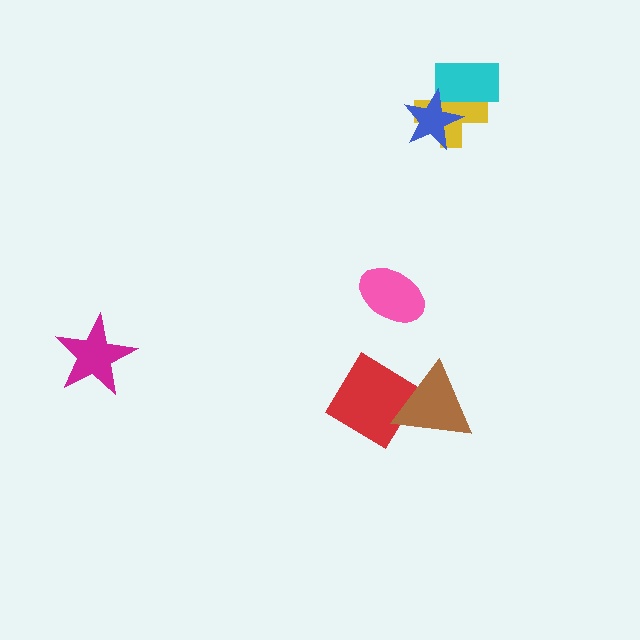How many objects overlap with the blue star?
2 objects overlap with the blue star.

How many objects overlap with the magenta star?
0 objects overlap with the magenta star.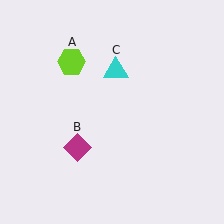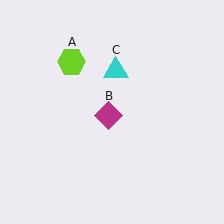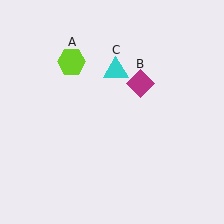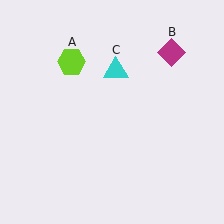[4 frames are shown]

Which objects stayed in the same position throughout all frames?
Lime hexagon (object A) and cyan triangle (object C) remained stationary.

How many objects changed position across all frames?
1 object changed position: magenta diamond (object B).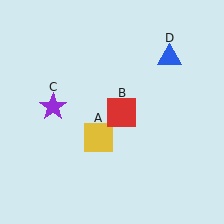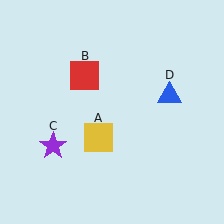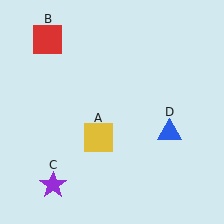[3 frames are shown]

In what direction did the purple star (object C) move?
The purple star (object C) moved down.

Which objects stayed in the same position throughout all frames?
Yellow square (object A) remained stationary.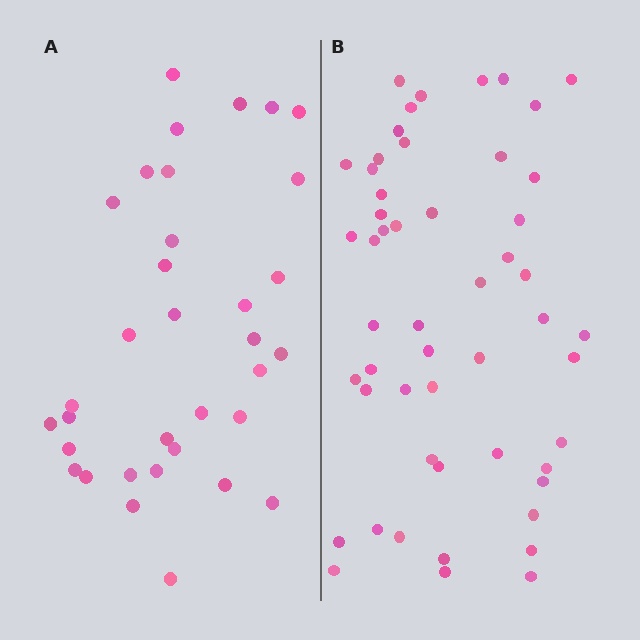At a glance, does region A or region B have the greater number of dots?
Region B (the right region) has more dots.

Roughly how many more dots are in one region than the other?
Region B has approximately 20 more dots than region A.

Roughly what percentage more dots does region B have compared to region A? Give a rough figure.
About 55% more.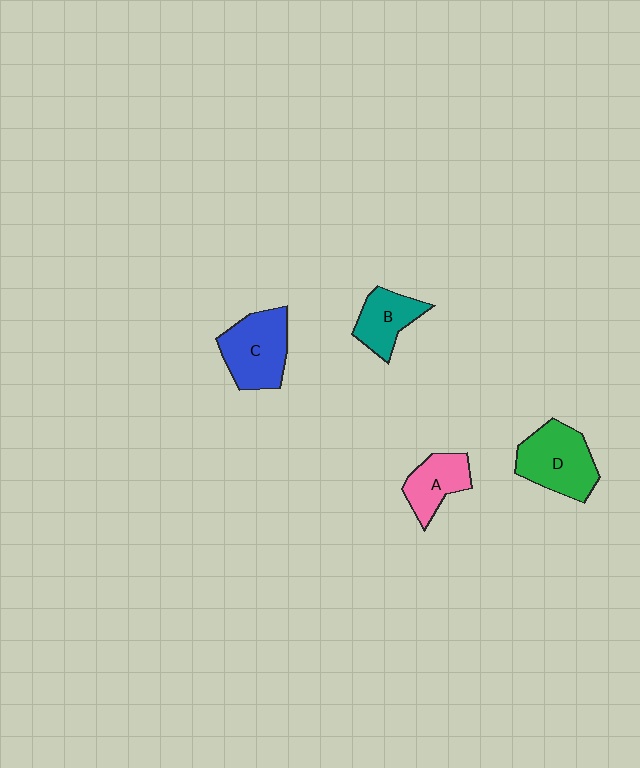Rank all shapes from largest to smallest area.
From largest to smallest: D (green), C (blue), A (pink), B (teal).